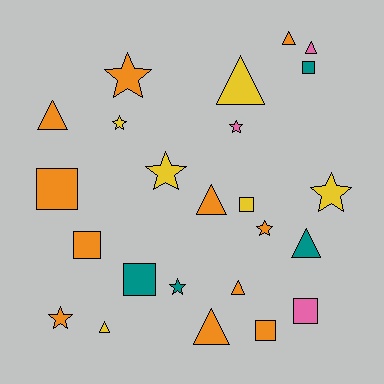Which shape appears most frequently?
Triangle, with 9 objects.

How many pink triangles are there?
There is 1 pink triangle.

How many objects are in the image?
There are 24 objects.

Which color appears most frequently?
Orange, with 11 objects.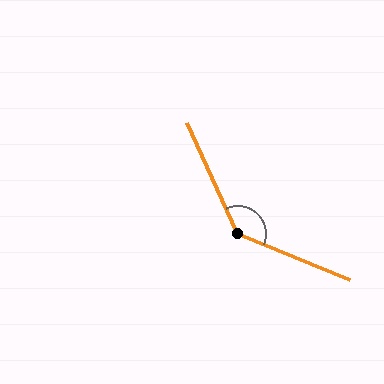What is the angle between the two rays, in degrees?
Approximately 137 degrees.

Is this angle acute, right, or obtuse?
It is obtuse.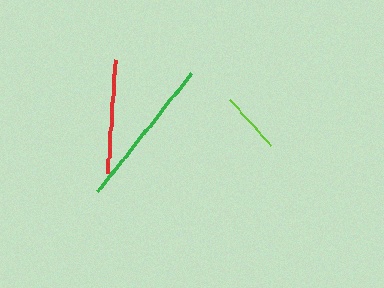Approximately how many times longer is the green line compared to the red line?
The green line is approximately 1.3 times the length of the red line.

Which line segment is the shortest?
The lime line is the shortest at approximately 60 pixels.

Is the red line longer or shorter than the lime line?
The red line is longer than the lime line.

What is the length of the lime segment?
The lime segment is approximately 60 pixels long.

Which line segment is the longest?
The green line is the longest at approximately 151 pixels.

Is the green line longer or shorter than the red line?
The green line is longer than the red line.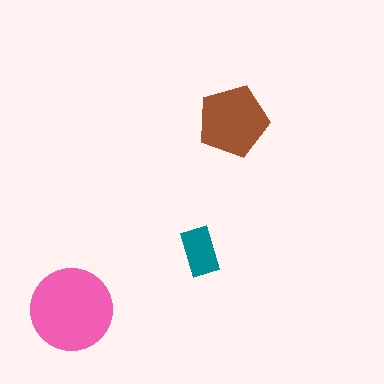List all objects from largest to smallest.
The pink circle, the brown pentagon, the teal rectangle.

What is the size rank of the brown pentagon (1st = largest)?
2nd.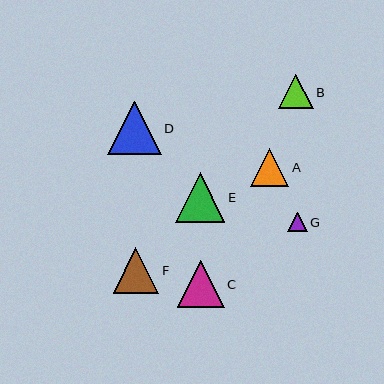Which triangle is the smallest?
Triangle G is the smallest with a size of approximately 19 pixels.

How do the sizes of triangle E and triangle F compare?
Triangle E and triangle F are approximately the same size.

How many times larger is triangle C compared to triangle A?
Triangle C is approximately 1.2 times the size of triangle A.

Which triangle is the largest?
Triangle D is the largest with a size of approximately 53 pixels.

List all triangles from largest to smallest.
From largest to smallest: D, E, C, F, A, B, G.